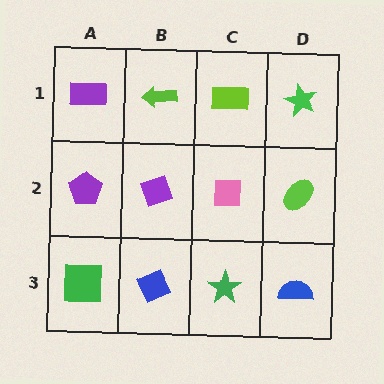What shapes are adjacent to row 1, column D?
A lime ellipse (row 2, column D), a lime rectangle (row 1, column C).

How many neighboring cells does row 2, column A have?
3.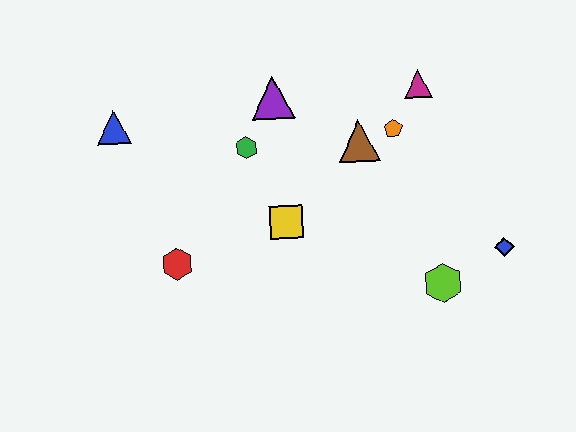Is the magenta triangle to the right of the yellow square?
Yes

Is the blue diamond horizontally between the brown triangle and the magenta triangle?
No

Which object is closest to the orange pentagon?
The brown triangle is closest to the orange pentagon.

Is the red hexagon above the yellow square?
No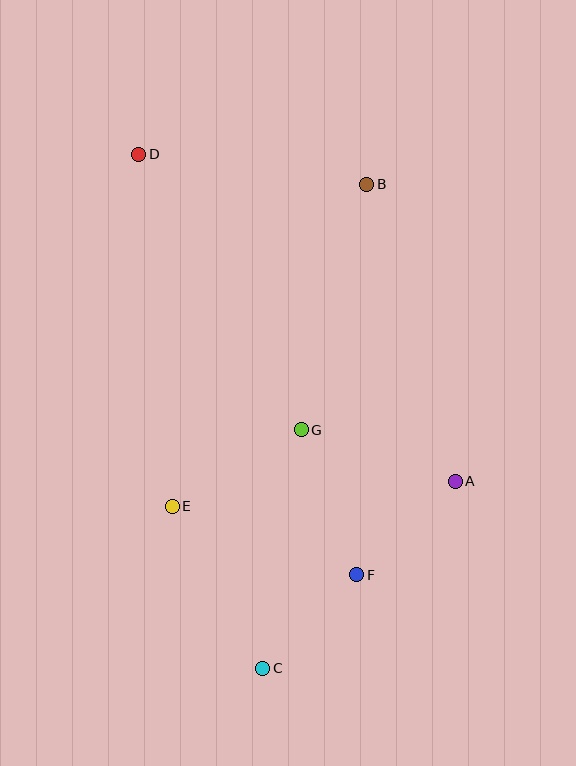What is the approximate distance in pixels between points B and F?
The distance between B and F is approximately 391 pixels.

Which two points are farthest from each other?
Points C and D are farthest from each other.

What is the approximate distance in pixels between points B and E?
The distance between B and E is approximately 376 pixels.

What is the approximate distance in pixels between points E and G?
The distance between E and G is approximately 150 pixels.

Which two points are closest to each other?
Points C and F are closest to each other.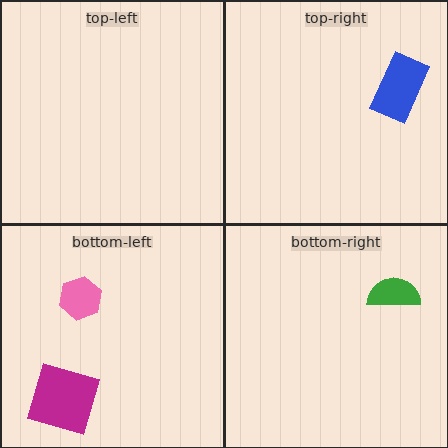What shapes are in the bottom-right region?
The green semicircle.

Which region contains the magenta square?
The bottom-left region.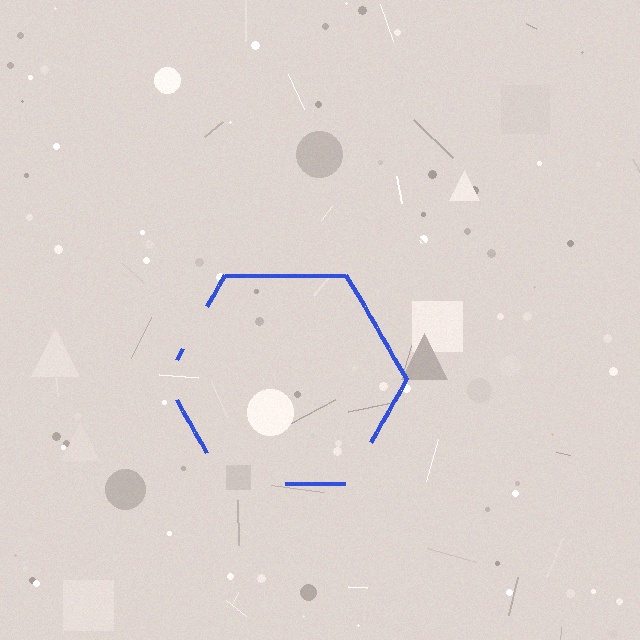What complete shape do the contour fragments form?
The contour fragments form a hexagon.